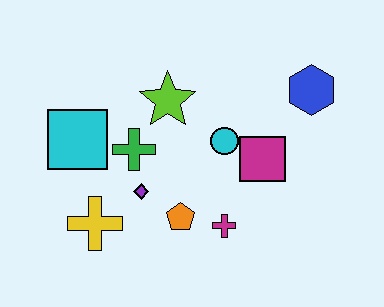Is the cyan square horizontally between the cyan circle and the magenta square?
No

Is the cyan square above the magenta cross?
Yes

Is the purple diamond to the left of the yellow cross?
No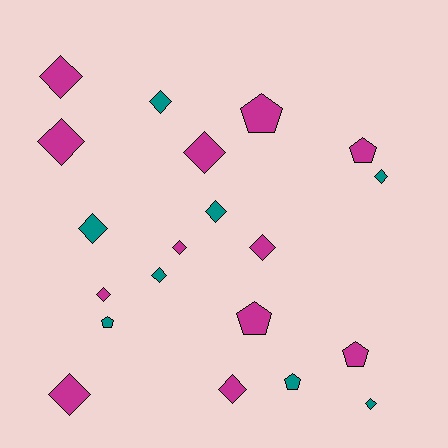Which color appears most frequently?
Magenta, with 12 objects.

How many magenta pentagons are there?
There are 4 magenta pentagons.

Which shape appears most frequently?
Diamond, with 14 objects.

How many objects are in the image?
There are 20 objects.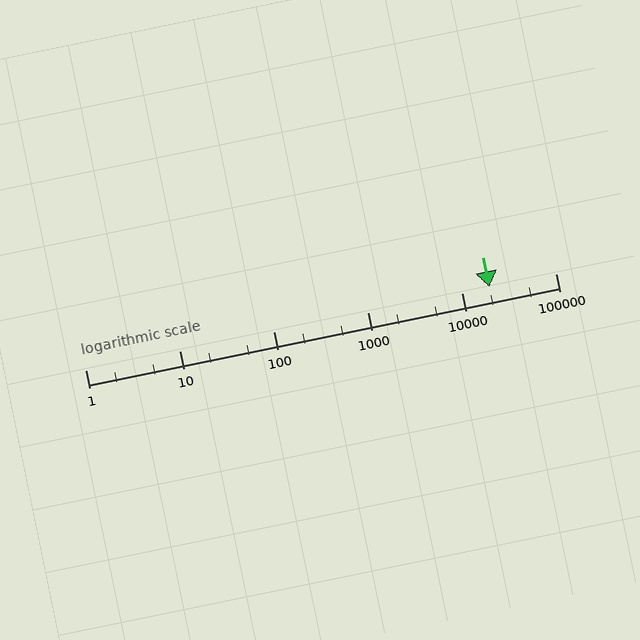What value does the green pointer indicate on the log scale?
The pointer indicates approximately 20000.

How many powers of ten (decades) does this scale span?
The scale spans 5 decades, from 1 to 100000.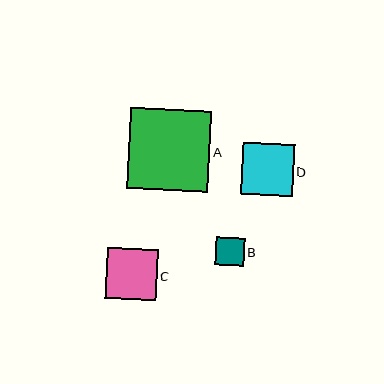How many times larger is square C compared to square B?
Square C is approximately 1.8 times the size of square B.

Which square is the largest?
Square A is the largest with a size of approximately 81 pixels.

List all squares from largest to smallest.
From largest to smallest: A, D, C, B.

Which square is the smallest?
Square B is the smallest with a size of approximately 28 pixels.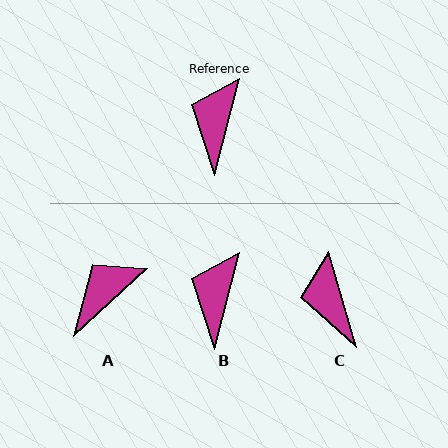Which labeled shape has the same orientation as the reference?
B.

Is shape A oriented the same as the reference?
No, it is off by about 33 degrees.